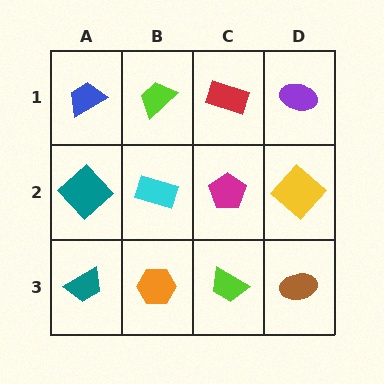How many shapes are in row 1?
4 shapes.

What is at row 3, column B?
An orange hexagon.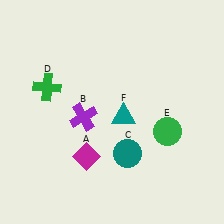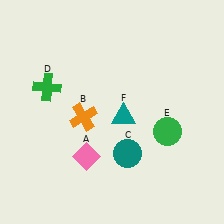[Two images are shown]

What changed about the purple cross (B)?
In Image 1, B is purple. In Image 2, it changed to orange.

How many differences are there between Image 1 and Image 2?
There are 2 differences between the two images.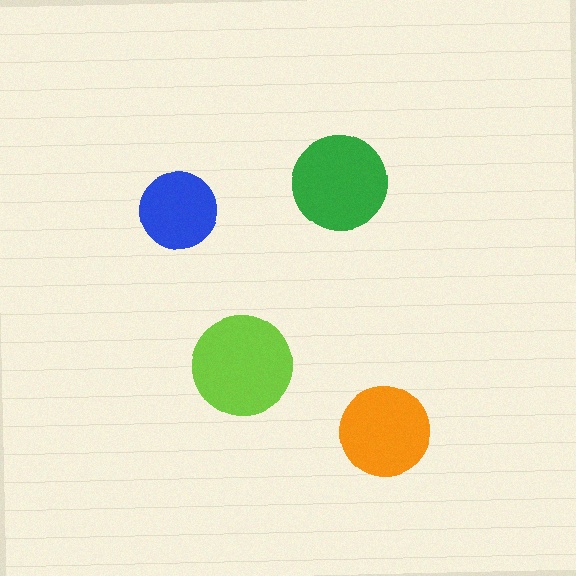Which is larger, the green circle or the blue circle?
The green one.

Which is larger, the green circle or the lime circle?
The lime one.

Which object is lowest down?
The orange circle is bottommost.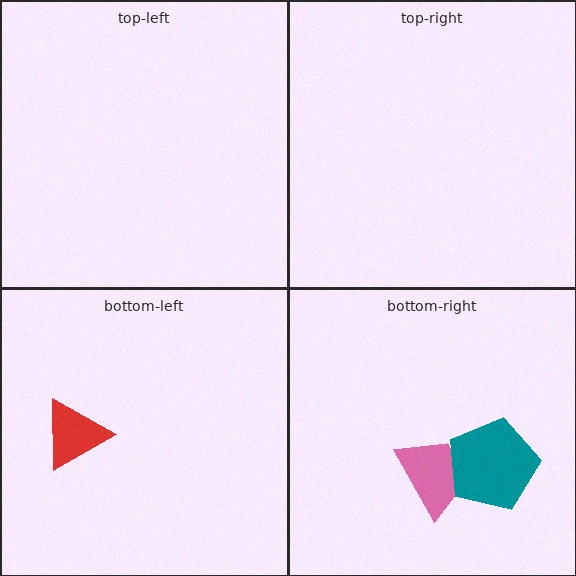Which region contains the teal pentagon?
The bottom-right region.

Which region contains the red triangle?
The bottom-left region.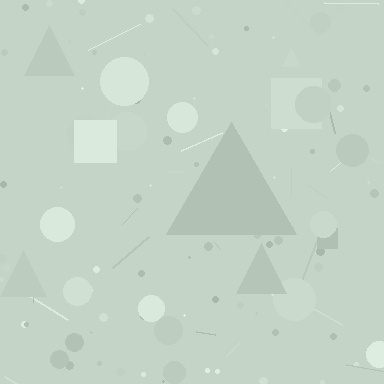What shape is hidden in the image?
A triangle is hidden in the image.